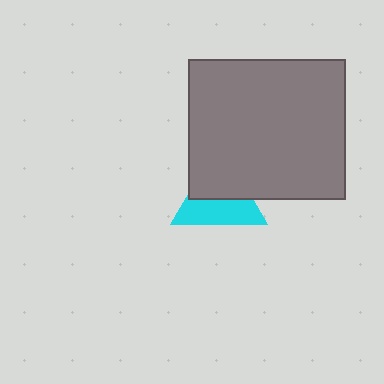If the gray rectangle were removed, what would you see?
You would see the complete cyan triangle.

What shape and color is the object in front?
The object in front is a gray rectangle.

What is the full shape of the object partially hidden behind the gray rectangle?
The partially hidden object is a cyan triangle.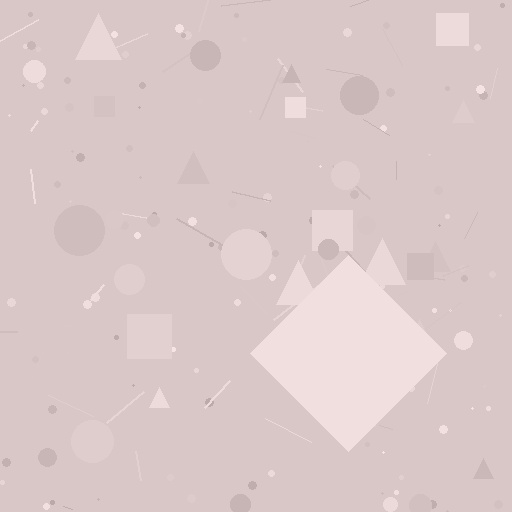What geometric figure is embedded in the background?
A diamond is embedded in the background.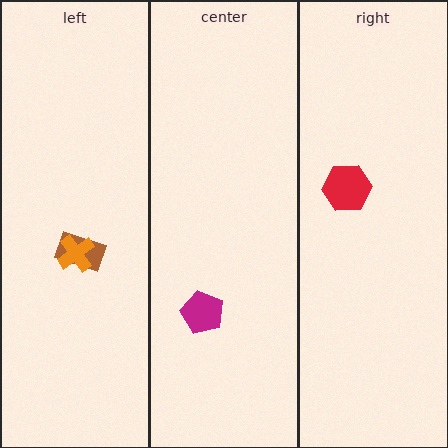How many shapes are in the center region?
1.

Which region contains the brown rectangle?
The left region.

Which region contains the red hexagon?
The right region.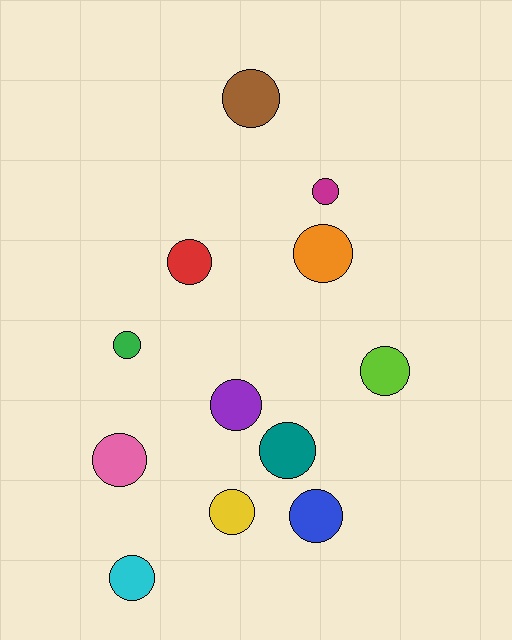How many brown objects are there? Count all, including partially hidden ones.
There is 1 brown object.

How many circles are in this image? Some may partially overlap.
There are 12 circles.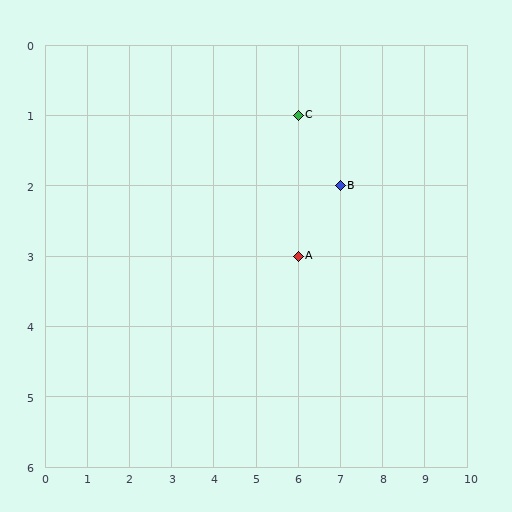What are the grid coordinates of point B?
Point B is at grid coordinates (7, 2).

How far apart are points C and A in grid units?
Points C and A are 2 rows apart.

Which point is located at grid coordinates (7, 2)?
Point B is at (7, 2).